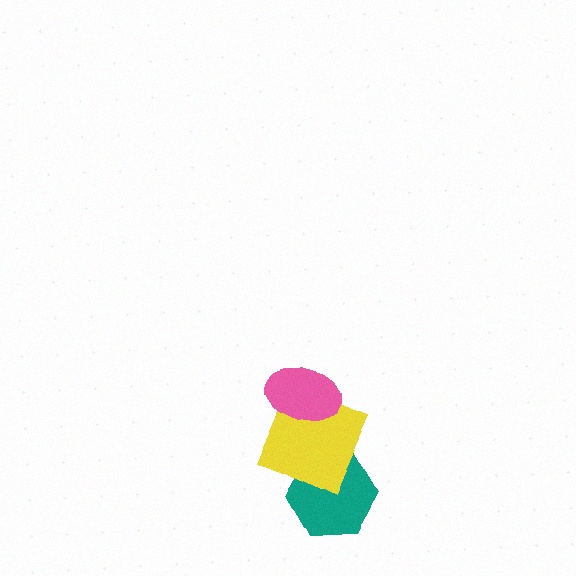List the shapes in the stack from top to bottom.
From top to bottom: the pink ellipse, the yellow square, the teal hexagon.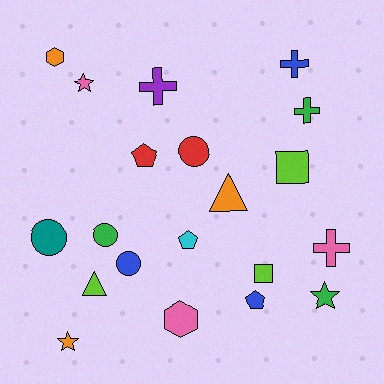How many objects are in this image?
There are 20 objects.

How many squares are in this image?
There are 2 squares.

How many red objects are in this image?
There are 2 red objects.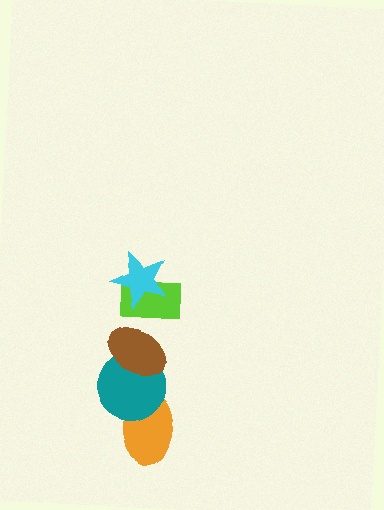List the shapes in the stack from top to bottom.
From top to bottom: the cyan star, the lime rectangle, the brown ellipse, the teal circle, the orange ellipse.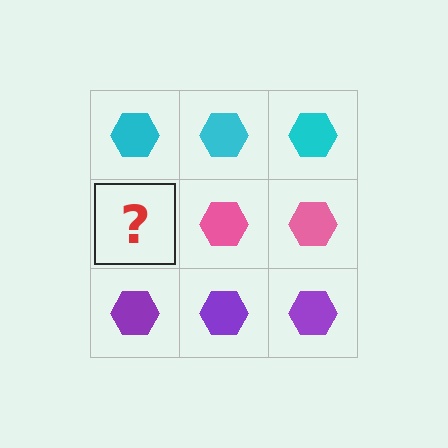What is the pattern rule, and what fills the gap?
The rule is that each row has a consistent color. The gap should be filled with a pink hexagon.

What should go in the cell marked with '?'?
The missing cell should contain a pink hexagon.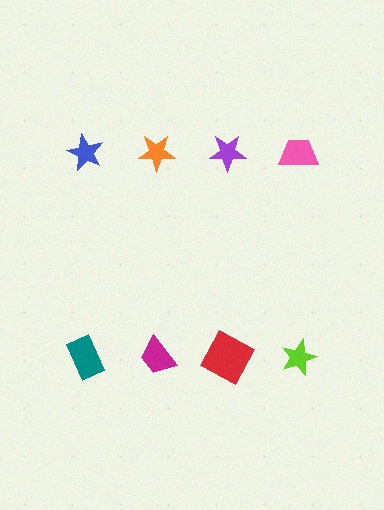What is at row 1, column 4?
A pink trapezoid.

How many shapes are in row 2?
4 shapes.